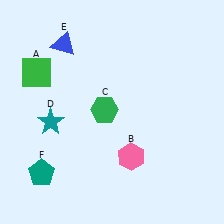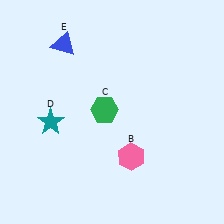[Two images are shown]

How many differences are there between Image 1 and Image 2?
There are 2 differences between the two images.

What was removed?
The teal pentagon (F), the green square (A) were removed in Image 2.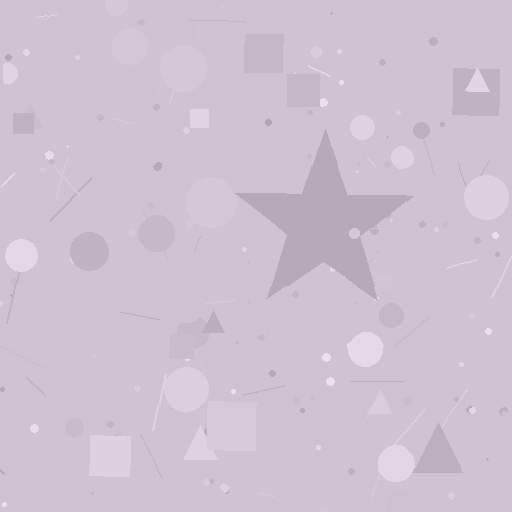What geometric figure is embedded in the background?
A star is embedded in the background.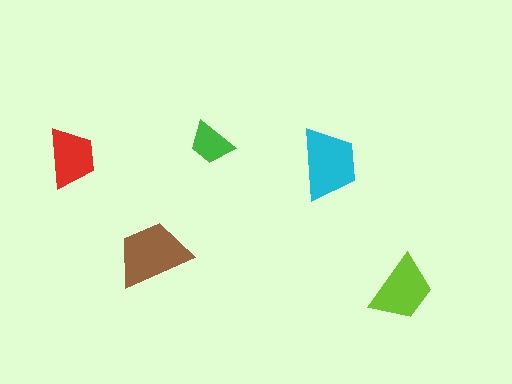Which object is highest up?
The green trapezoid is topmost.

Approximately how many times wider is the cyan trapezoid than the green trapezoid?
About 1.5 times wider.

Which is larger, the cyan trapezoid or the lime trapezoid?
The cyan one.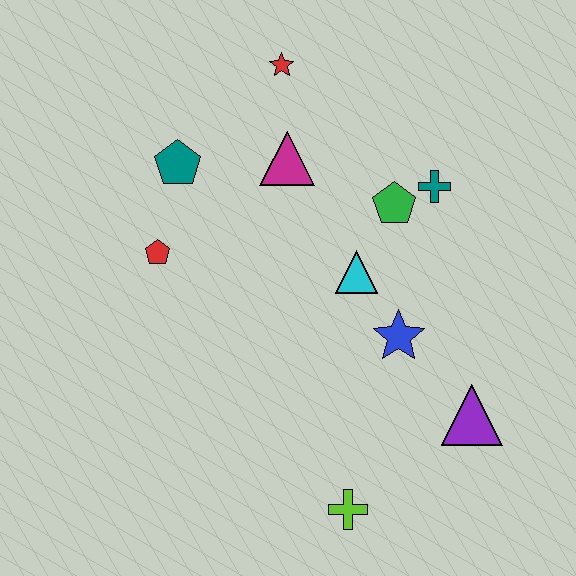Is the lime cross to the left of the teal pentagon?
No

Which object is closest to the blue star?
The cyan triangle is closest to the blue star.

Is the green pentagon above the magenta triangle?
No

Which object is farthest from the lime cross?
The red star is farthest from the lime cross.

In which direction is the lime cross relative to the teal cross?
The lime cross is below the teal cross.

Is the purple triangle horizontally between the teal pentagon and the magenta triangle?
No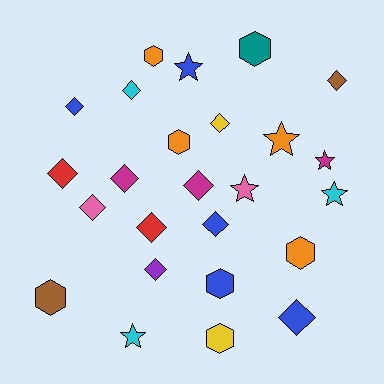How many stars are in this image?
There are 6 stars.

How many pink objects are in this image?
There are 2 pink objects.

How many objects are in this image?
There are 25 objects.